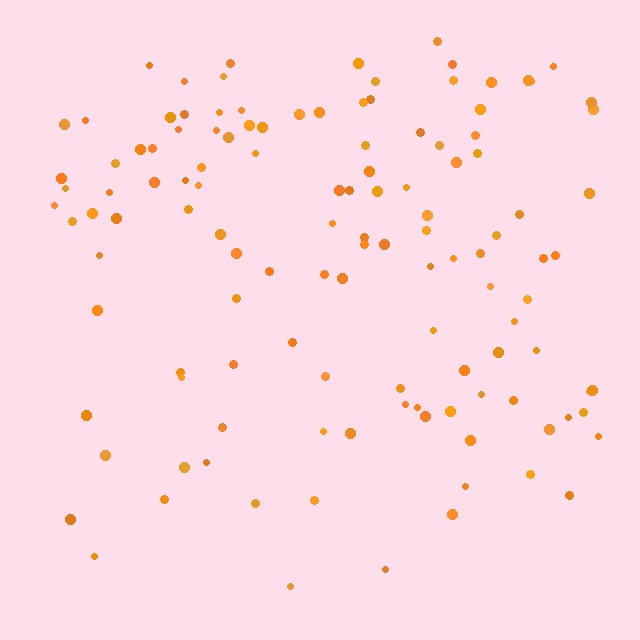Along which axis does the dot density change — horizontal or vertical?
Vertical.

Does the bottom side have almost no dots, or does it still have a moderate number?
Still a moderate number, just noticeably fewer than the top.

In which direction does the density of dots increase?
From bottom to top, with the top side densest.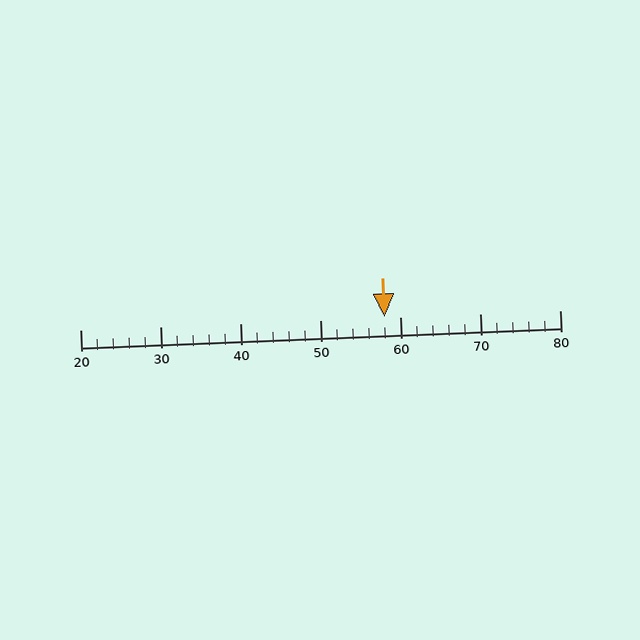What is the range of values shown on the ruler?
The ruler shows values from 20 to 80.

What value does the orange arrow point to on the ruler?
The orange arrow points to approximately 58.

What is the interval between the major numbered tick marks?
The major tick marks are spaced 10 units apart.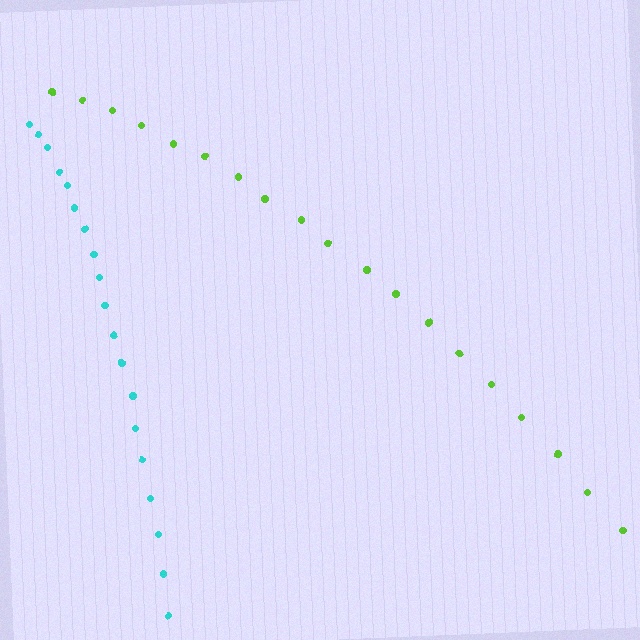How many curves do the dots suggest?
There are 2 distinct paths.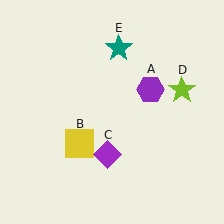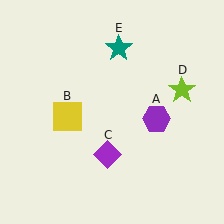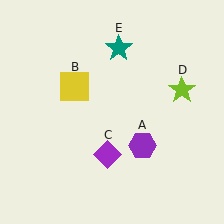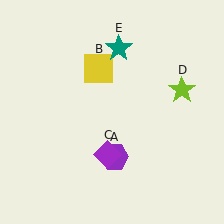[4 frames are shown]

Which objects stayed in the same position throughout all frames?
Purple diamond (object C) and lime star (object D) and teal star (object E) remained stationary.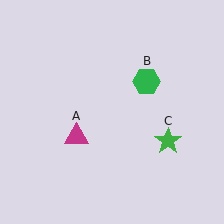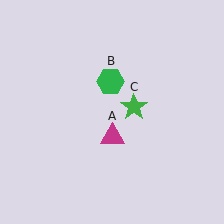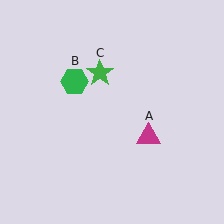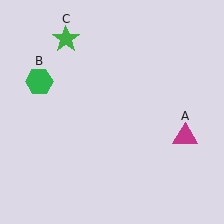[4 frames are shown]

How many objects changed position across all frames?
3 objects changed position: magenta triangle (object A), green hexagon (object B), green star (object C).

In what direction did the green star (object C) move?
The green star (object C) moved up and to the left.